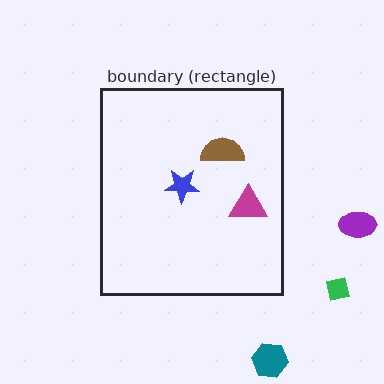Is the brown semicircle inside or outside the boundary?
Inside.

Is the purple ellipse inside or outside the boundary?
Outside.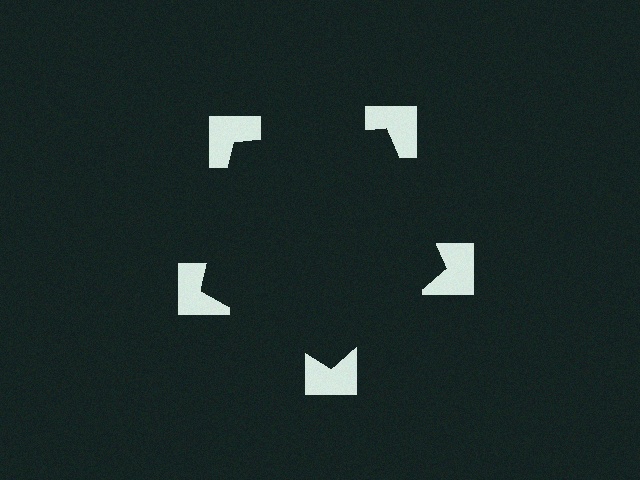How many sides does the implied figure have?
5 sides.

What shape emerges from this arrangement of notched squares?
An illusory pentagon — its edges are inferred from the aligned wedge cuts in the notched squares, not physically drawn.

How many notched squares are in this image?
There are 5 — one at each vertex of the illusory pentagon.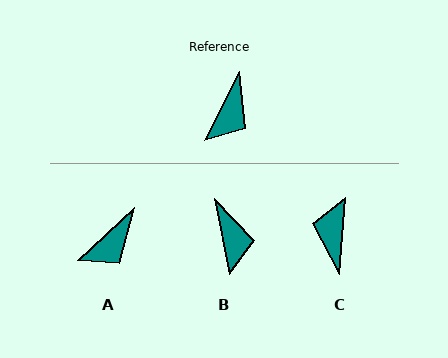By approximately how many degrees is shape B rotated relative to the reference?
Approximately 37 degrees counter-clockwise.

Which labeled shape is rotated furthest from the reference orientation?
C, about 158 degrees away.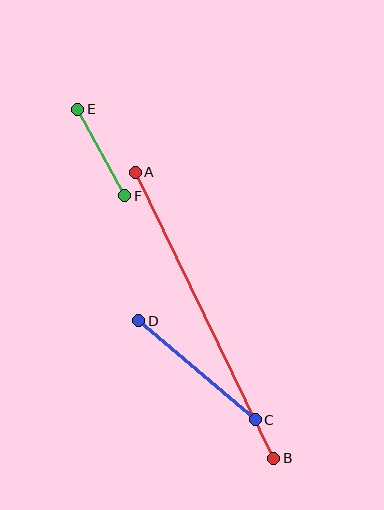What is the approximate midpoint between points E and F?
The midpoint is at approximately (101, 152) pixels.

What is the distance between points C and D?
The distance is approximately 153 pixels.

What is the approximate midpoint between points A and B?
The midpoint is at approximately (205, 315) pixels.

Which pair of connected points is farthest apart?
Points A and B are farthest apart.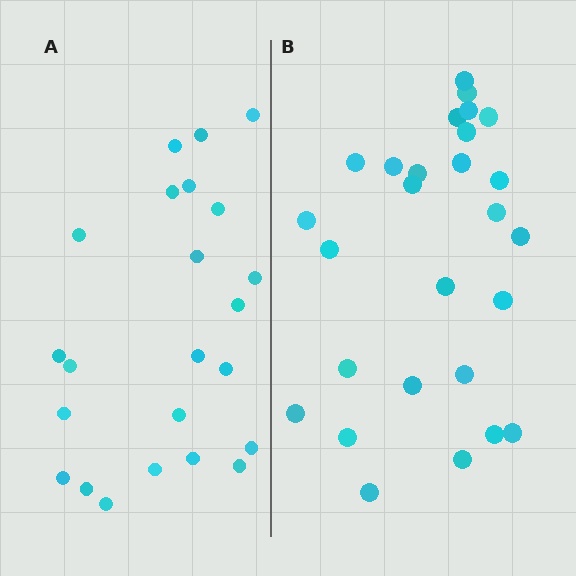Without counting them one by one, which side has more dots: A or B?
Region B (the right region) has more dots.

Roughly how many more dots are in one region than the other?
Region B has about 4 more dots than region A.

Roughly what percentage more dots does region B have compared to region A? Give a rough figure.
About 15% more.